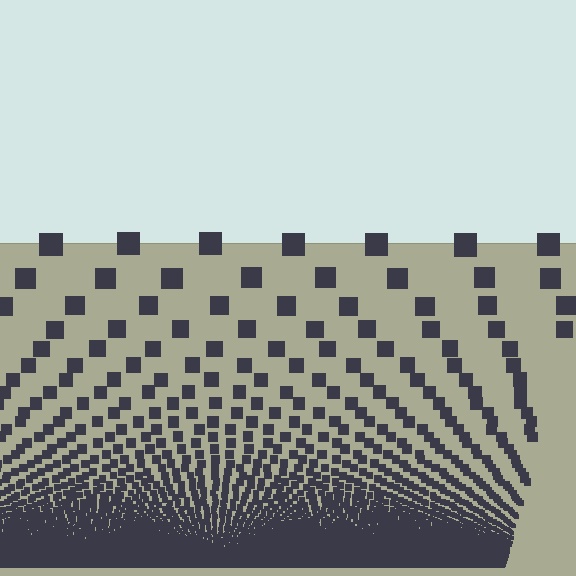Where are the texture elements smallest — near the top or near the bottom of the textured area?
Near the bottom.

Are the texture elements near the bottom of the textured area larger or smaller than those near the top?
Smaller. The gradient is inverted — elements near the bottom are smaller and denser.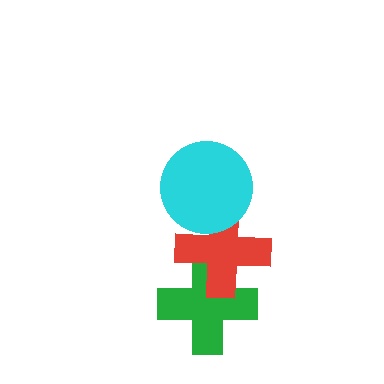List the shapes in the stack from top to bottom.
From top to bottom: the cyan circle, the red cross, the green cross.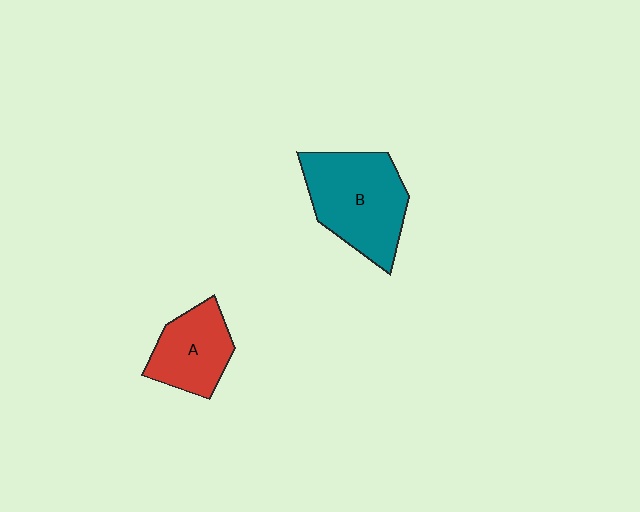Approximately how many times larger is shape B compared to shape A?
Approximately 1.6 times.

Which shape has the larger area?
Shape B (teal).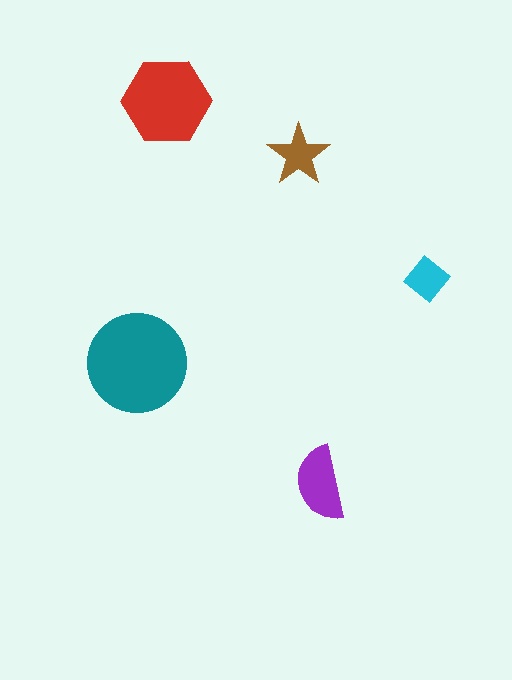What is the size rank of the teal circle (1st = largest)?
1st.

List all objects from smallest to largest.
The cyan diamond, the brown star, the purple semicircle, the red hexagon, the teal circle.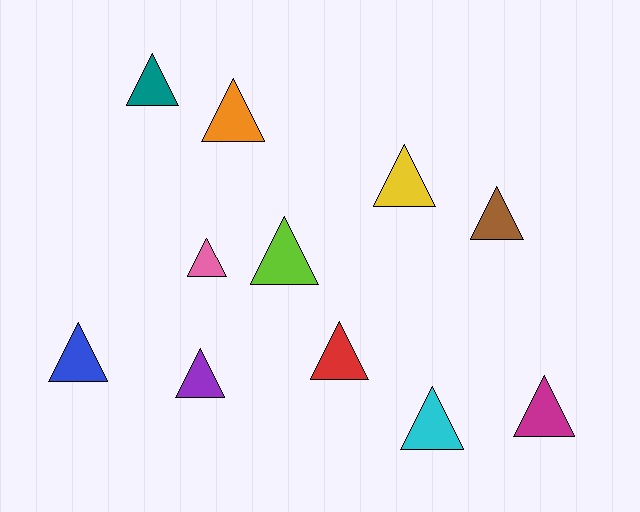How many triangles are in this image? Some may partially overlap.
There are 11 triangles.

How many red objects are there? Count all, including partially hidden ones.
There is 1 red object.